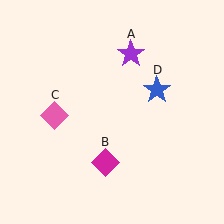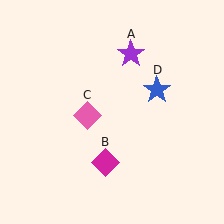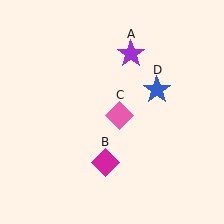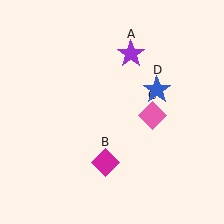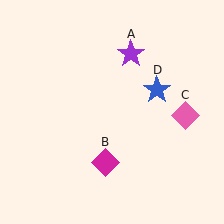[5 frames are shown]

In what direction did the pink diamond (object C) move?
The pink diamond (object C) moved right.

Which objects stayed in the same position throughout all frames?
Purple star (object A) and magenta diamond (object B) and blue star (object D) remained stationary.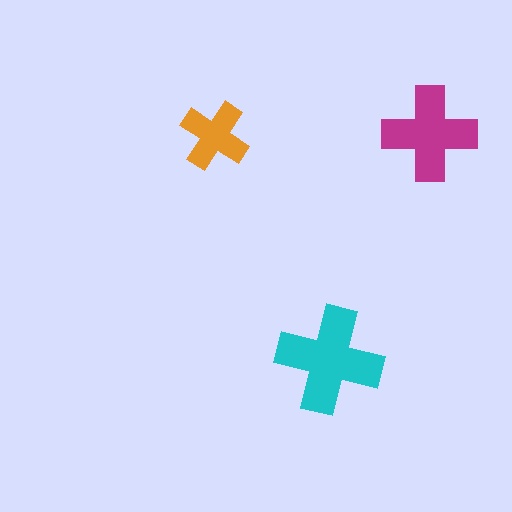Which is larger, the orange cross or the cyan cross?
The cyan one.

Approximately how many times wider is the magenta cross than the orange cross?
About 1.5 times wider.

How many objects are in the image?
There are 3 objects in the image.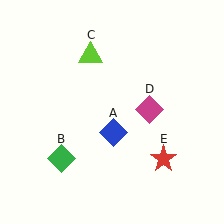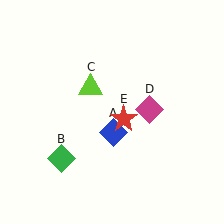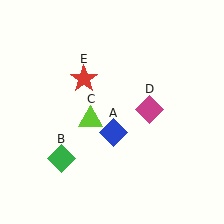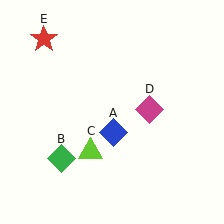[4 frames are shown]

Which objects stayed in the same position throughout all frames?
Blue diamond (object A) and green diamond (object B) and magenta diamond (object D) remained stationary.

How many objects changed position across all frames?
2 objects changed position: lime triangle (object C), red star (object E).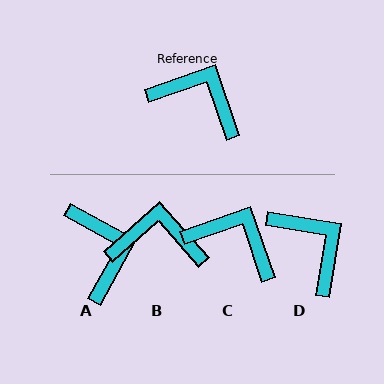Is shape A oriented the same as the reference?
No, it is off by about 48 degrees.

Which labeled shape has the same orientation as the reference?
C.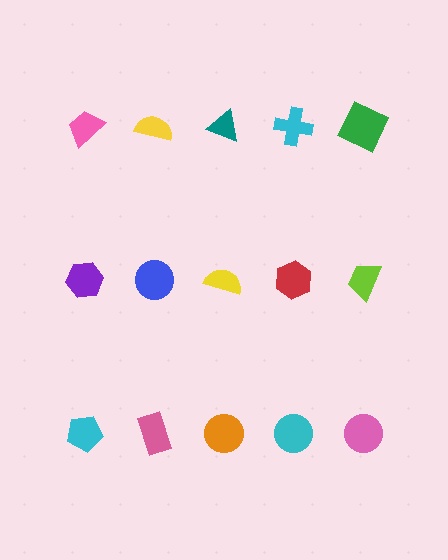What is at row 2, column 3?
A yellow semicircle.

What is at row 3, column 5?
A pink circle.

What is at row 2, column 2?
A blue circle.